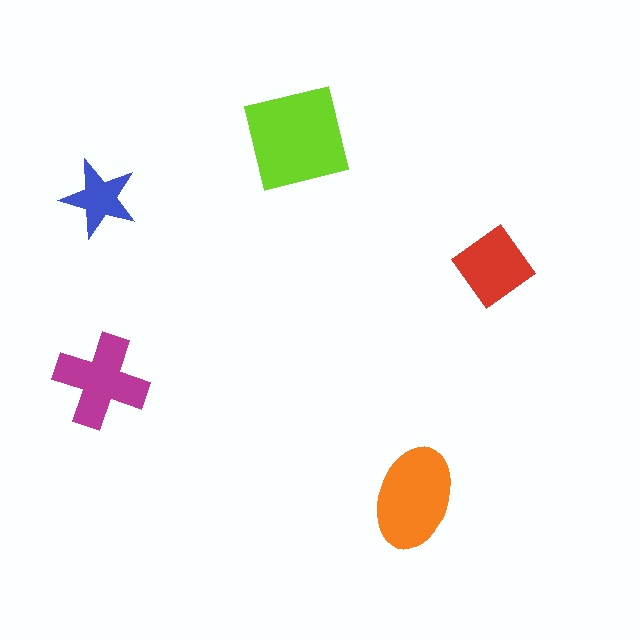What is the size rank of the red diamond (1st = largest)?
4th.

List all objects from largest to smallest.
The lime square, the orange ellipse, the magenta cross, the red diamond, the blue star.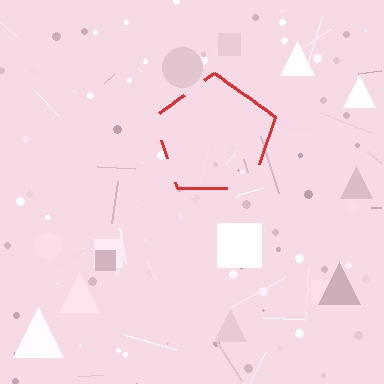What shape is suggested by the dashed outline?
The dashed outline suggests a pentagon.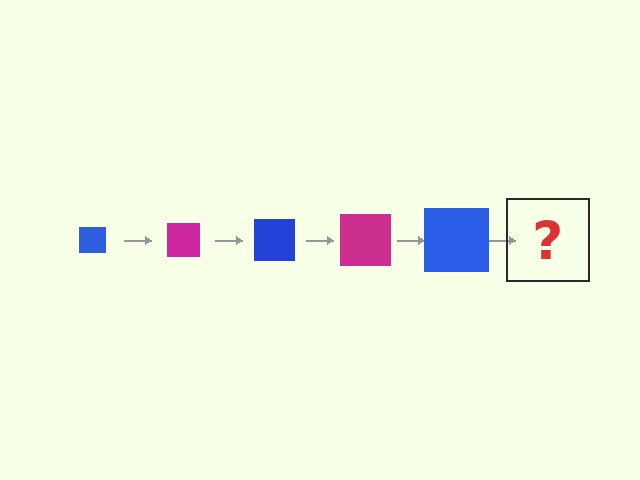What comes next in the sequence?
The next element should be a magenta square, larger than the previous one.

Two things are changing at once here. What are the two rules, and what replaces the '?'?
The two rules are that the square grows larger each step and the color cycles through blue and magenta. The '?' should be a magenta square, larger than the previous one.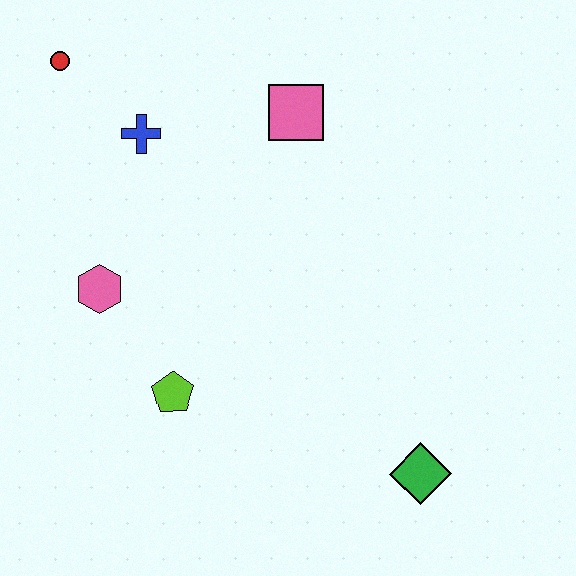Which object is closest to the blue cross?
The red circle is closest to the blue cross.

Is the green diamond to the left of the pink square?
No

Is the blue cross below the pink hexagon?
No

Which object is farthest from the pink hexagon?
The green diamond is farthest from the pink hexagon.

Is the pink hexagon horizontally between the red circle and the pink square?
Yes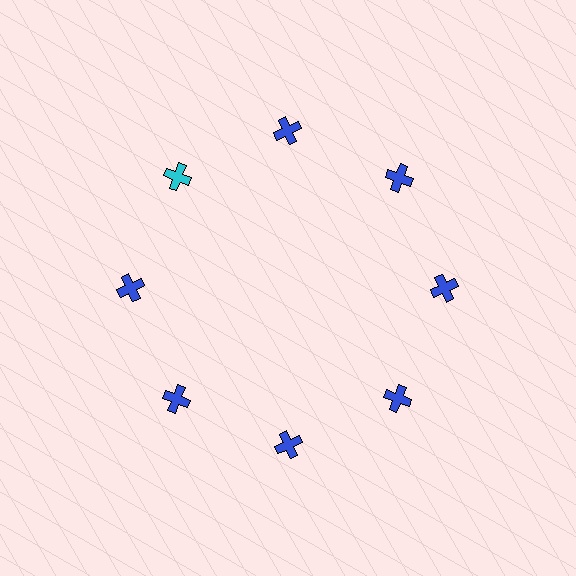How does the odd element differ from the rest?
It has a different color: cyan instead of blue.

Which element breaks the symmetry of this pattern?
The cyan cross at roughly the 10 o'clock position breaks the symmetry. All other shapes are blue crosses.